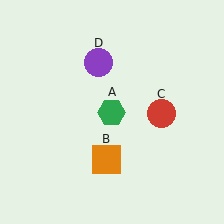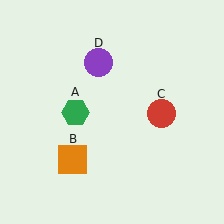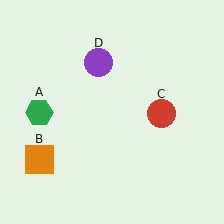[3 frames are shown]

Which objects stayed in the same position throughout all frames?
Red circle (object C) and purple circle (object D) remained stationary.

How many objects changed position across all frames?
2 objects changed position: green hexagon (object A), orange square (object B).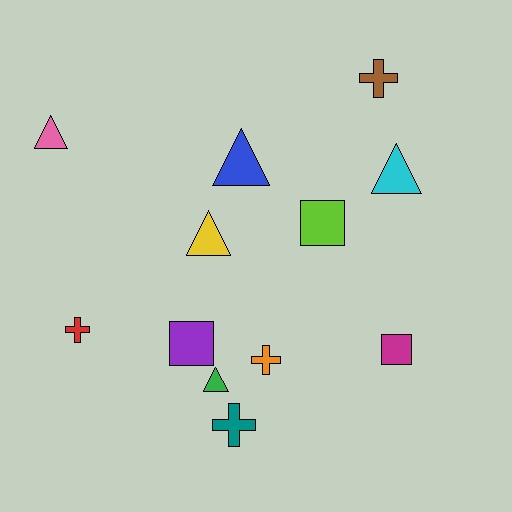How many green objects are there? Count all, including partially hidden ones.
There is 1 green object.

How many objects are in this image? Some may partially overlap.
There are 12 objects.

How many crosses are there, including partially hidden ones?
There are 4 crosses.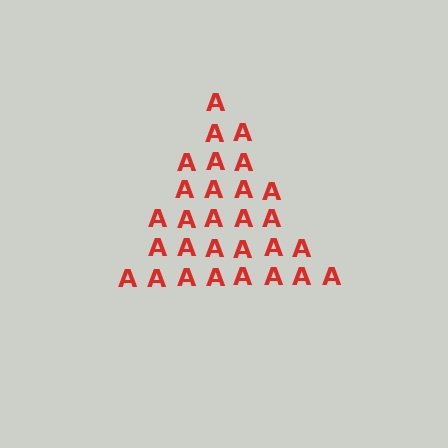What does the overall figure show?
The overall figure shows a triangle.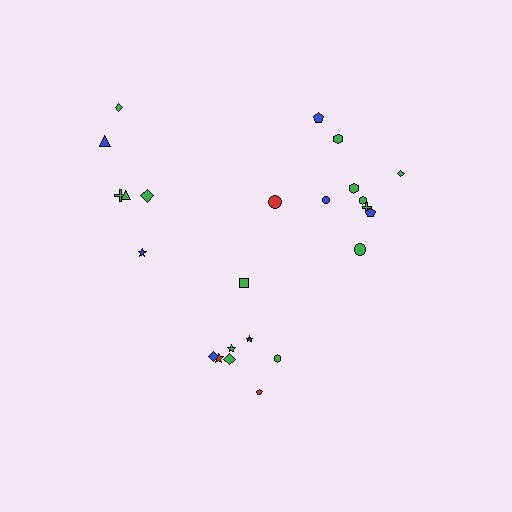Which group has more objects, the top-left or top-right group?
The top-right group.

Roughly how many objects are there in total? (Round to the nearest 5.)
Roughly 25 objects in total.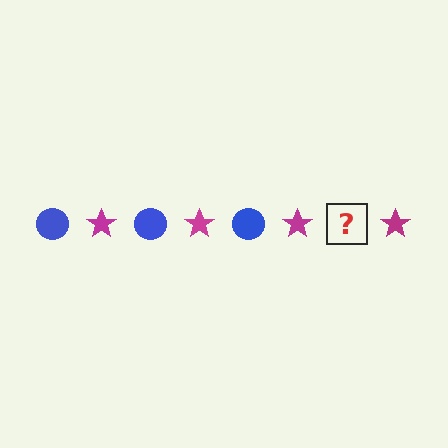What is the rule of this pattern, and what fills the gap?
The rule is that the pattern alternates between blue circle and magenta star. The gap should be filled with a blue circle.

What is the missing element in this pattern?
The missing element is a blue circle.